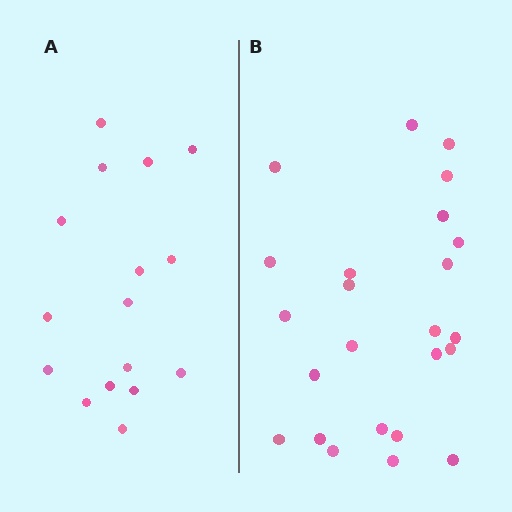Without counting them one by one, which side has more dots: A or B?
Region B (the right region) has more dots.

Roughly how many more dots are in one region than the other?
Region B has roughly 8 or so more dots than region A.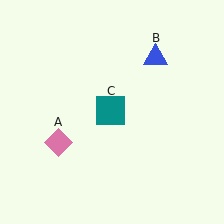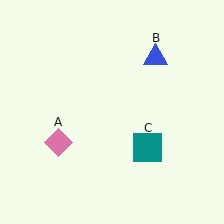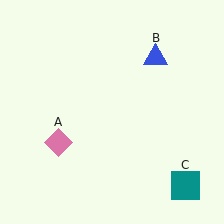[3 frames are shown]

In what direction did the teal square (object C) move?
The teal square (object C) moved down and to the right.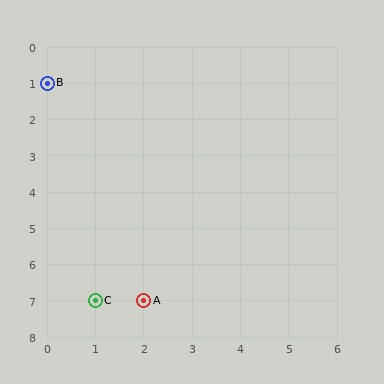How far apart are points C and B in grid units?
Points C and B are 1 column and 6 rows apart (about 6.1 grid units diagonally).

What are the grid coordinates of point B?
Point B is at grid coordinates (0, 1).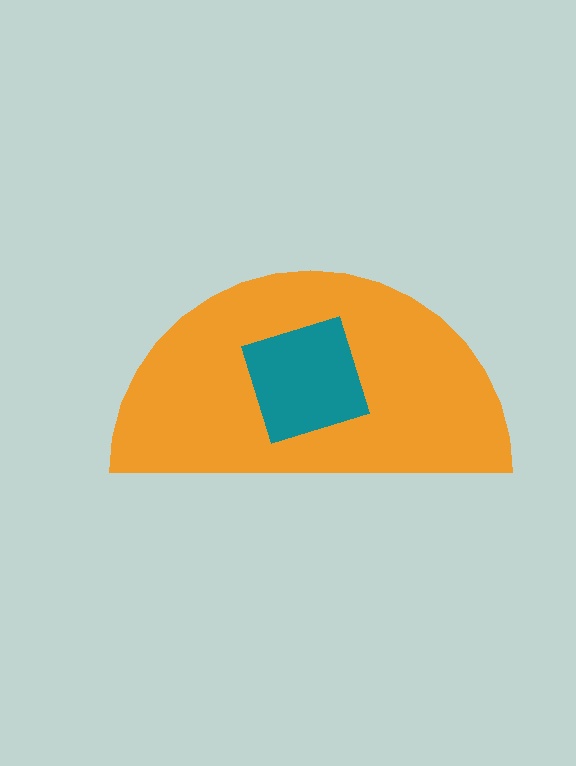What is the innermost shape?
The teal diamond.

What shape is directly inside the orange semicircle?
The teal diamond.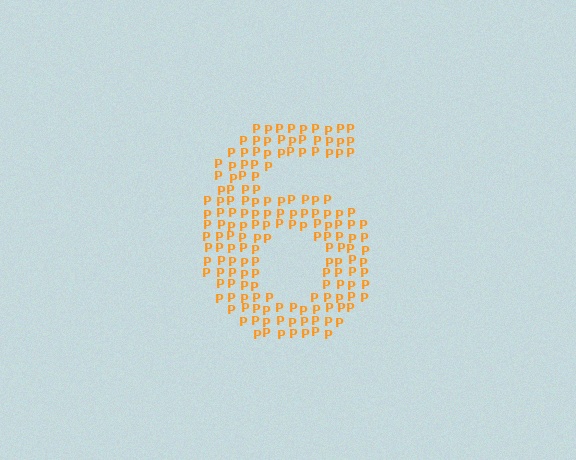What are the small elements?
The small elements are letter P's.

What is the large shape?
The large shape is the digit 6.